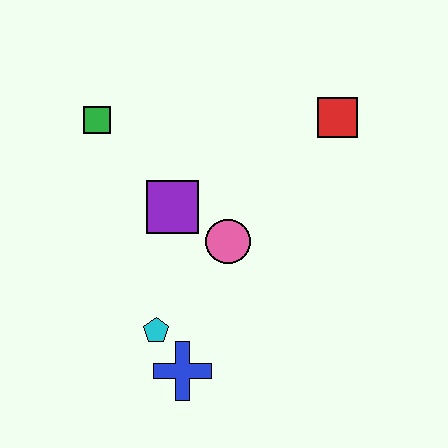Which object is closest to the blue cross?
The cyan pentagon is closest to the blue cross.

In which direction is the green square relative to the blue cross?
The green square is above the blue cross.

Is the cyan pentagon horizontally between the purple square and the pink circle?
No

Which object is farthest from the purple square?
The red square is farthest from the purple square.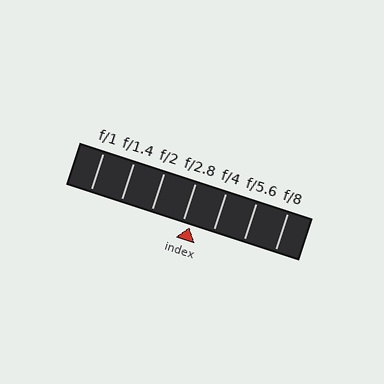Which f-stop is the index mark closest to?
The index mark is closest to f/2.8.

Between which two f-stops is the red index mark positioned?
The index mark is between f/2.8 and f/4.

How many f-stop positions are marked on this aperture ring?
There are 7 f-stop positions marked.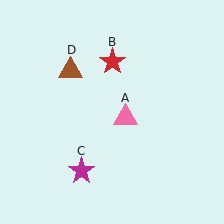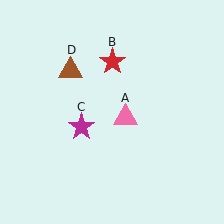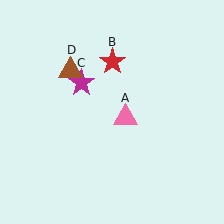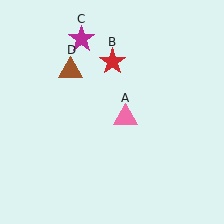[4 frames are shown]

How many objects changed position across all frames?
1 object changed position: magenta star (object C).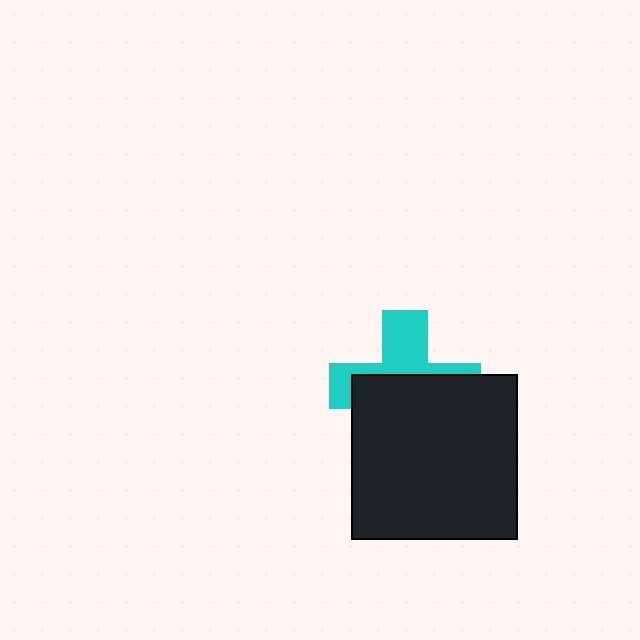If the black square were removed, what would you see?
You would see the complete cyan cross.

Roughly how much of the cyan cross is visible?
A small part of it is visible (roughly 40%).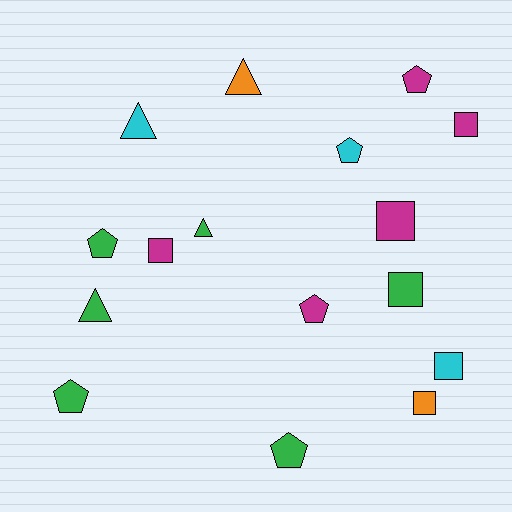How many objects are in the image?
There are 16 objects.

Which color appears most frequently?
Green, with 6 objects.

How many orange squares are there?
There is 1 orange square.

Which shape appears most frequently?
Pentagon, with 6 objects.